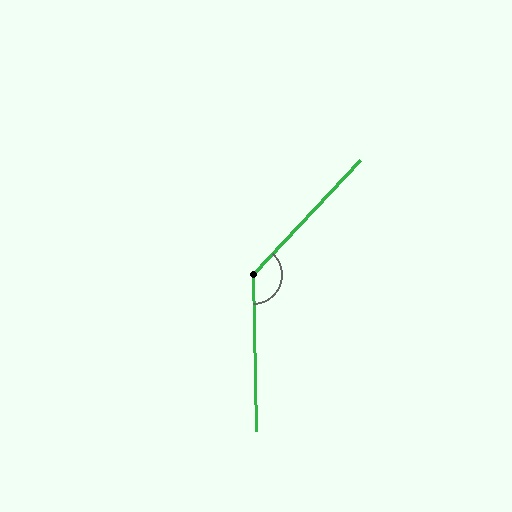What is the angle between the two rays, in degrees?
Approximately 135 degrees.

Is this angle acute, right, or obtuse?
It is obtuse.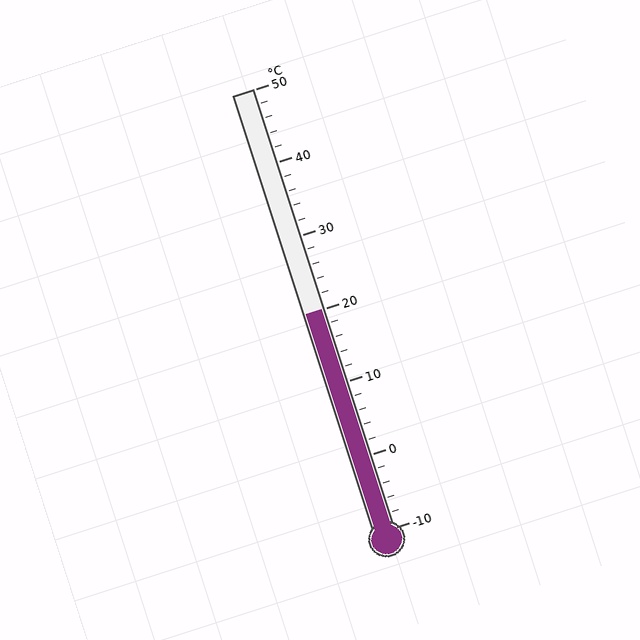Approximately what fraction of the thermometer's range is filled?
The thermometer is filled to approximately 50% of its range.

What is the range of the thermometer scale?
The thermometer scale ranges from -10°C to 50°C.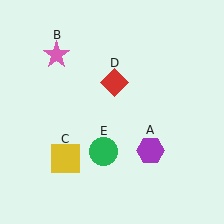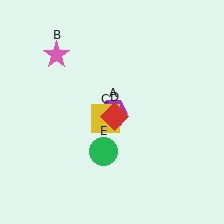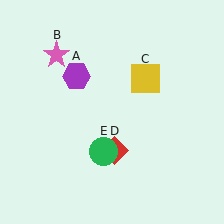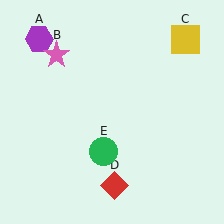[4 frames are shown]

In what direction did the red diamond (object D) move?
The red diamond (object D) moved down.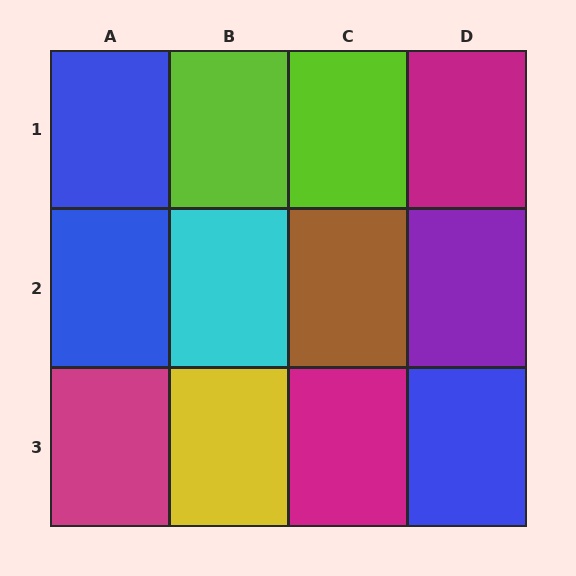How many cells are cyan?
1 cell is cyan.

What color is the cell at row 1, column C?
Lime.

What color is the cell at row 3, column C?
Magenta.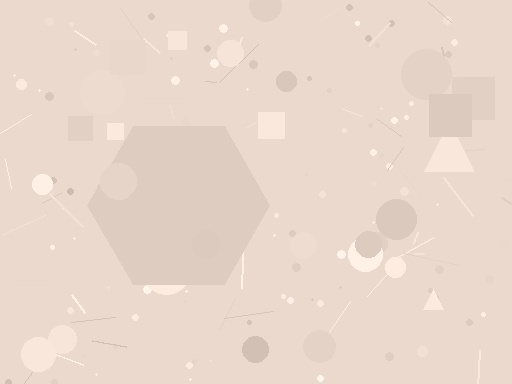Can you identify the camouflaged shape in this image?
The camouflaged shape is a hexagon.